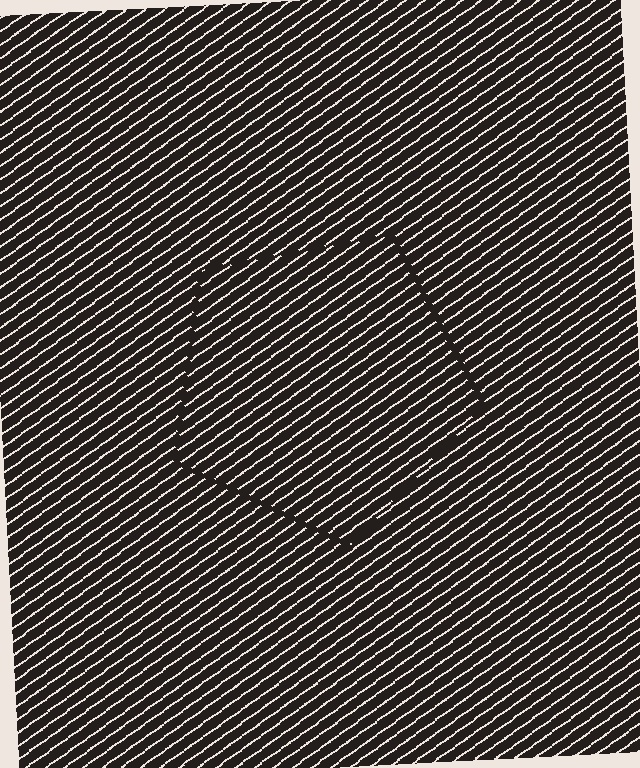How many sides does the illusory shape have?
5 sides — the line-ends trace a pentagon.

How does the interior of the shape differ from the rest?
The interior of the shape contains the same grating, shifted by half a period — the contour is defined by the phase discontinuity where line-ends from the inner and outer gratings abut.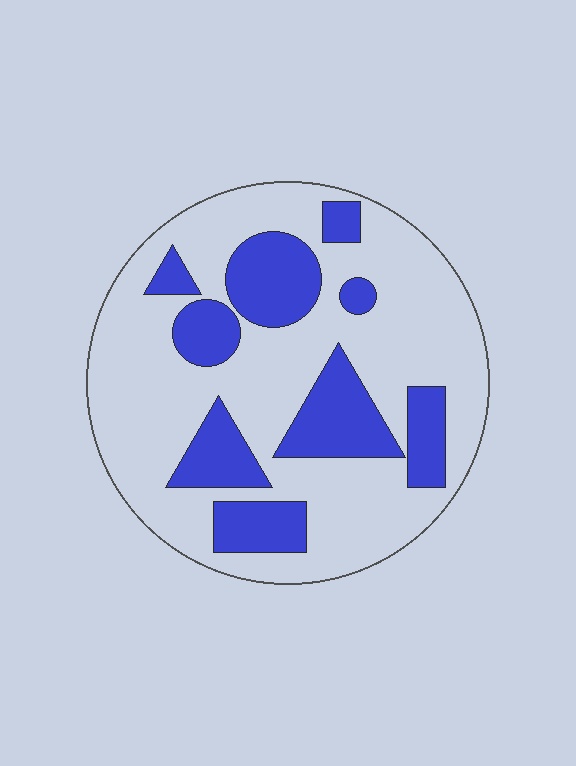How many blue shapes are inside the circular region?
9.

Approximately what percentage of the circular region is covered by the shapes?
Approximately 30%.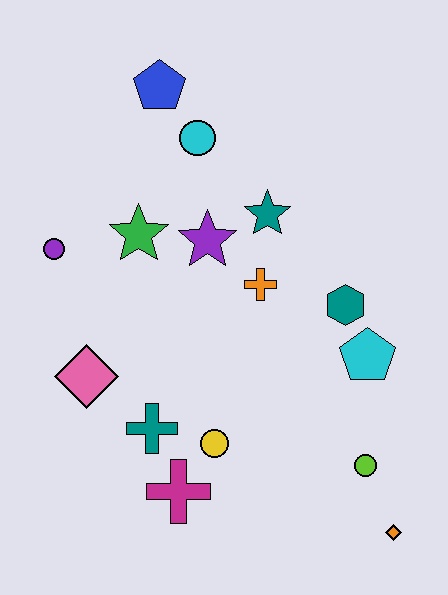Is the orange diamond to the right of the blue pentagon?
Yes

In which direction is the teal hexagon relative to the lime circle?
The teal hexagon is above the lime circle.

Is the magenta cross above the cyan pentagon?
No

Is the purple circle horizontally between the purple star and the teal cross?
No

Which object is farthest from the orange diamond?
The blue pentagon is farthest from the orange diamond.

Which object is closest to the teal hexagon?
The cyan pentagon is closest to the teal hexagon.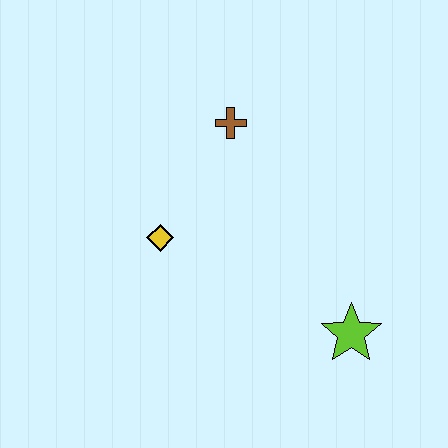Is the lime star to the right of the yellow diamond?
Yes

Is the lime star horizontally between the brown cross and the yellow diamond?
No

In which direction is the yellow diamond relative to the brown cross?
The yellow diamond is below the brown cross.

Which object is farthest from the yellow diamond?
The lime star is farthest from the yellow diamond.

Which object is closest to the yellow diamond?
The brown cross is closest to the yellow diamond.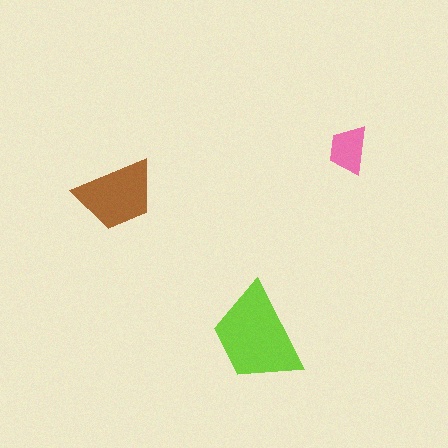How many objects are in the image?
There are 3 objects in the image.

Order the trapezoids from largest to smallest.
the lime one, the brown one, the pink one.